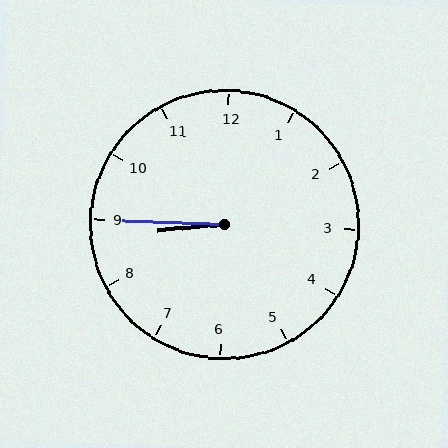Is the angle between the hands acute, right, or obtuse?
It is acute.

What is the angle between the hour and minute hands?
Approximately 8 degrees.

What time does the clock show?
8:45.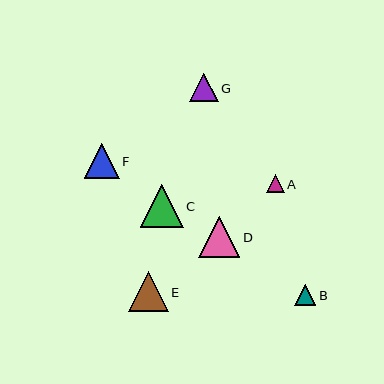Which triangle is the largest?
Triangle C is the largest with a size of approximately 43 pixels.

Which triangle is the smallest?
Triangle A is the smallest with a size of approximately 18 pixels.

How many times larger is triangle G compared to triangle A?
Triangle G is approximately 1.6 times the size of triangle A.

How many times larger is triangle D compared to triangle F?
Triangle D is approximately 1.2 times the size of triangle F.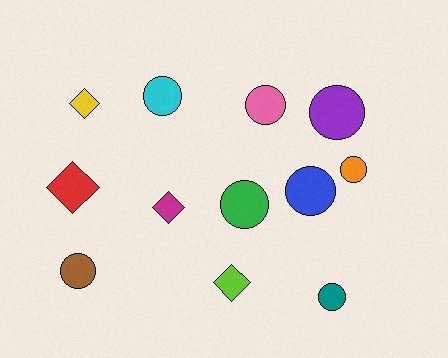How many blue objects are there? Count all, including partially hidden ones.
There is 1 blue object.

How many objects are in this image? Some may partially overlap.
There are 12 objects.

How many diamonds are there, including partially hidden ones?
There are 4 diamonds.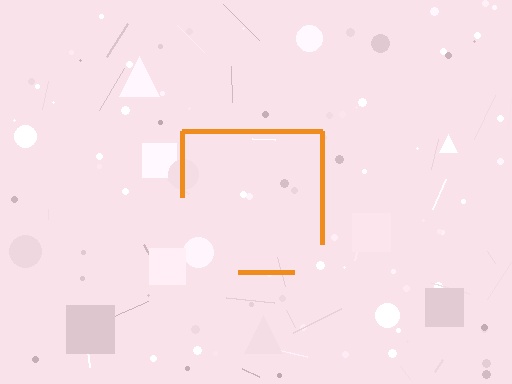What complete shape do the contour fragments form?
The contour fragments form a square.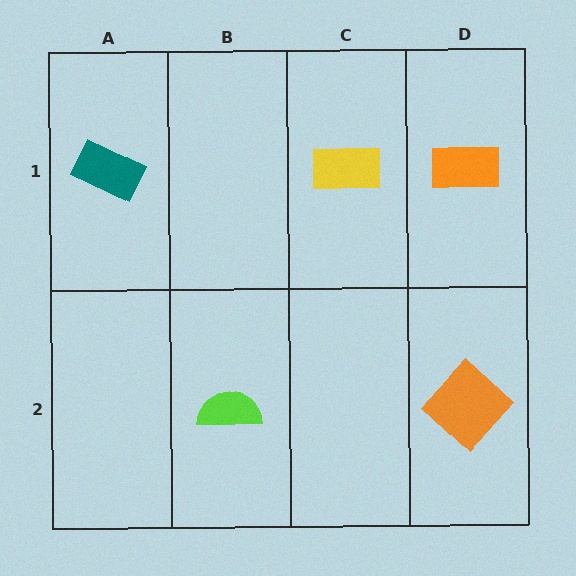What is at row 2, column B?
A lime semicircle.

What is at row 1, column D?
An orange rectangle.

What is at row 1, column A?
A teal rectangle.